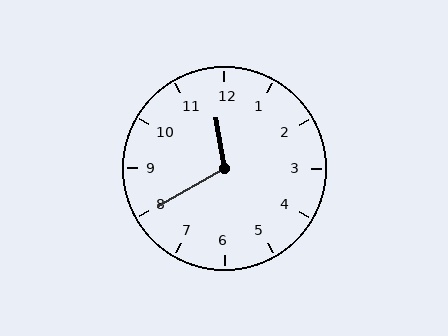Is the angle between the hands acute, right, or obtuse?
It is obtuse.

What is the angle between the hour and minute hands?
Approximately 110 degrees.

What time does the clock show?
11:40.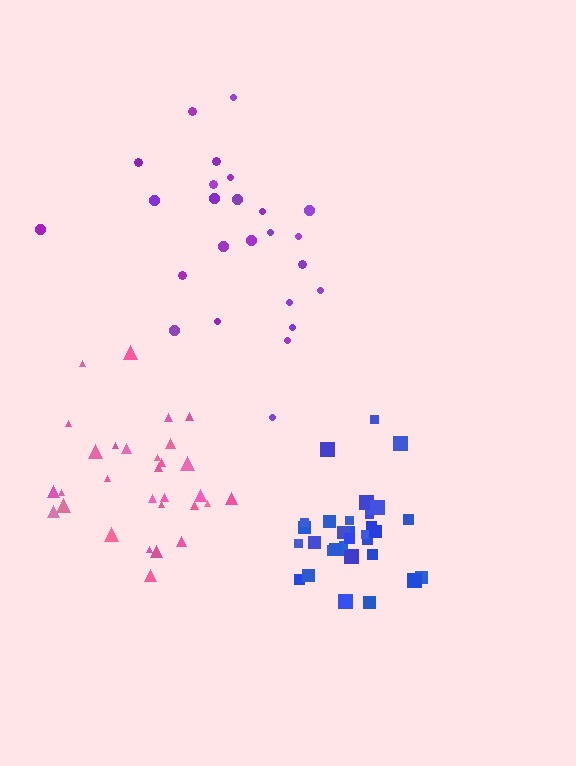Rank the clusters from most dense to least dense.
blue, pink, purple.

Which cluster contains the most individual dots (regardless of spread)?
Blue (33).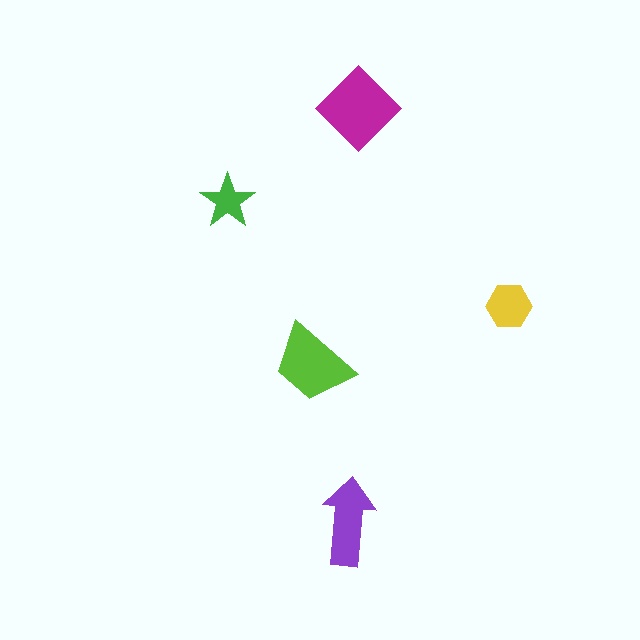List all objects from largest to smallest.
The magenta diamond, the lime trapezoid, the purple arrow, the yellow hexagon, the green star.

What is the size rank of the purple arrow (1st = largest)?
3rd.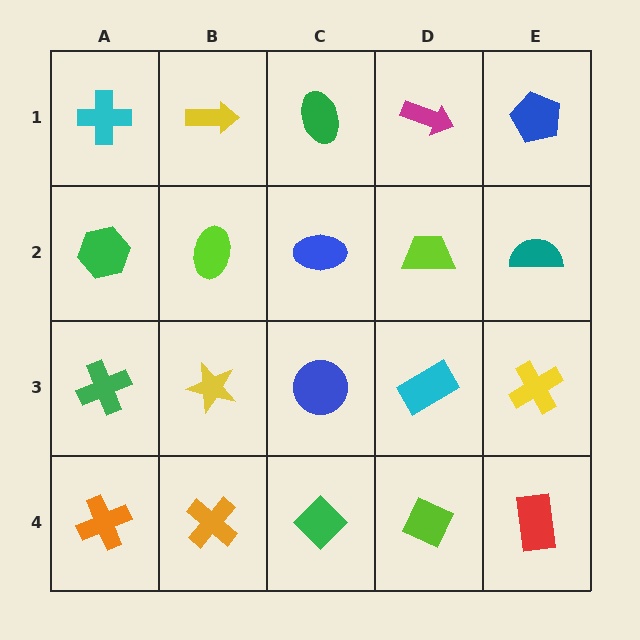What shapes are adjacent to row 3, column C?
A blue ellipse (row 2, column C), a green diamond (row 4, column C), a yellow star (row 3, column B), a cyan rectangle (row 3, column D).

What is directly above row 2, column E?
A blue pentagon.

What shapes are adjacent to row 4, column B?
A yellow star (row 3, column B), an orange cross (row 4, column A), a green diamond (row 4, column C).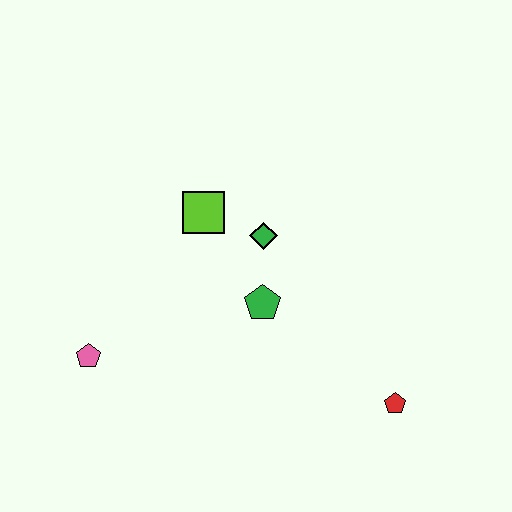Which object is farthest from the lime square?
The red pentagon is farthest from the lime square.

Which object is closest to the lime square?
The green diamond is closest to the lime square.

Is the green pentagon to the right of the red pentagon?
No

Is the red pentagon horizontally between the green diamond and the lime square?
No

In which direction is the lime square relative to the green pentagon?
The lime square is above the green pentagon.